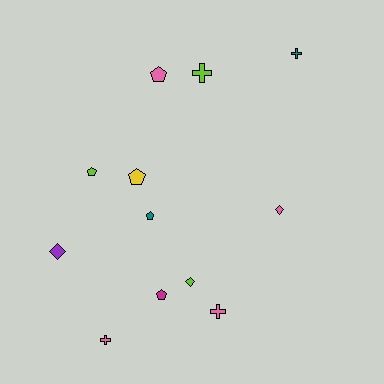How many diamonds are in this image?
There are 3 diamonds.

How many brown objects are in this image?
There are no brown objects.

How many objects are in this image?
There are 12 objects.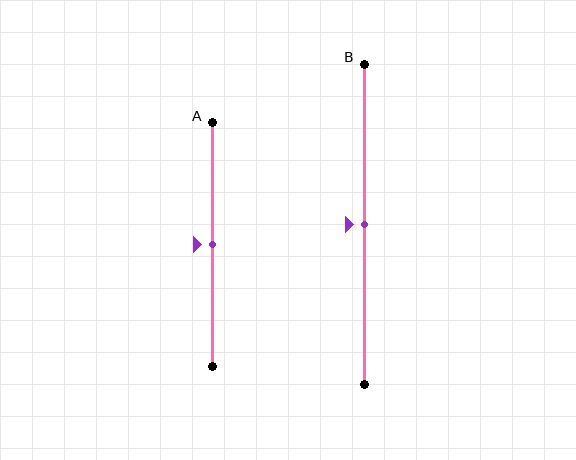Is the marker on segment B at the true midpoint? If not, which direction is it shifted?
Yes, the marker on segment B is at the true midpoint.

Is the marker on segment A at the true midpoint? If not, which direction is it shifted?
Yes, the marker on segment A is at the true midpoint.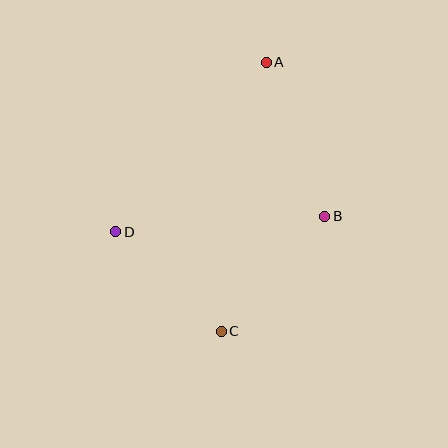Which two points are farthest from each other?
Points A and C are farthest from each other.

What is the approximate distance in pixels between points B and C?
The distance between B and C is approximately 155 pixels.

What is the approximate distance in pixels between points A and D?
The distance between A and D is approximately 227 pixels.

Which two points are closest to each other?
Points C and D are closest to each other.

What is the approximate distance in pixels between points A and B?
The distance between A and B is approximately 165 pixels.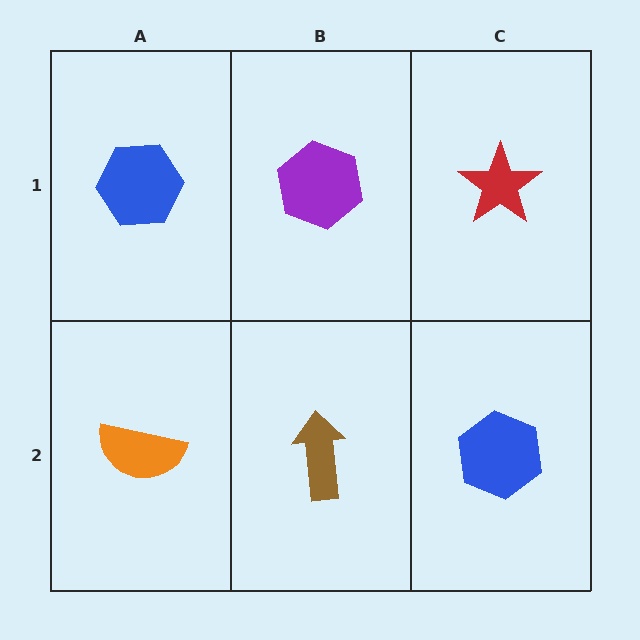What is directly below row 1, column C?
A blue hexagon.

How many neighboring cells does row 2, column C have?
2.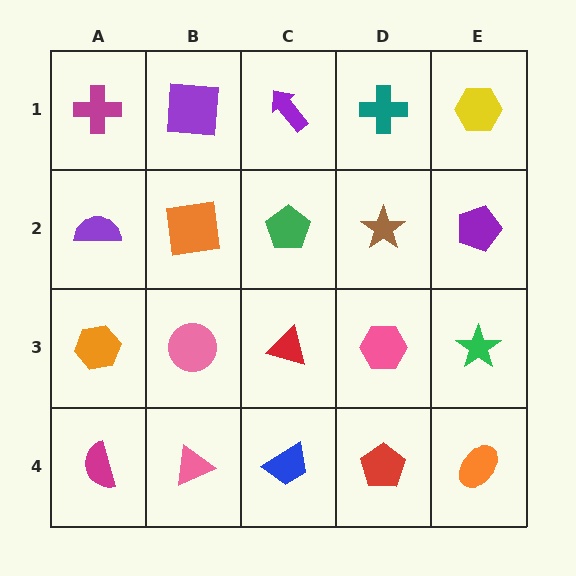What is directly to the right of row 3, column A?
A pink circle.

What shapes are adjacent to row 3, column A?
A purple semicircle (row 2, column A), a magenta semicircle (row 4, column A), a pink circle (row 3, column B).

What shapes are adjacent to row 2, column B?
A purple square (row 1, column B), a pink circle (row 3, column B), a purple semicircle (row 2, column A), a green pentagon (row 2, column C).